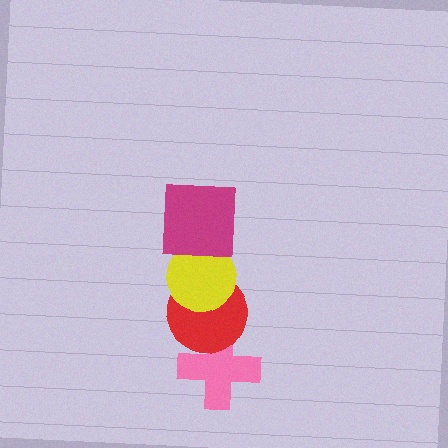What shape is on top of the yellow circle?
The magenta square is on top of the yellow circle.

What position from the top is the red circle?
The red circle is 3rd from the top.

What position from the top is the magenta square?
The magenta square is 1st from the top.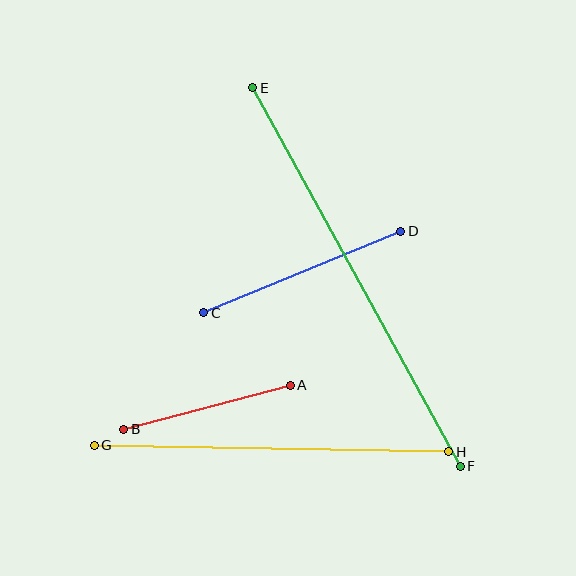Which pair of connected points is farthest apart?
Points E and F are farthest apart.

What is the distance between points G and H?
The distance is approximately 354 pixels.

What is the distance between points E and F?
The distance is approximately 432 pixels.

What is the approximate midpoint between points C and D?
The midpoint is at approximately (302, 272) pixels.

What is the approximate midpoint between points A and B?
The midpoint is at approximately (207, 407) pixels.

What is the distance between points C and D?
The distance is approximately 213 pixels.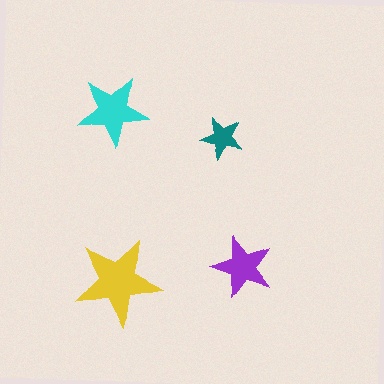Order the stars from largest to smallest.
the yellow one, the cyan one, the purple one, the teal one.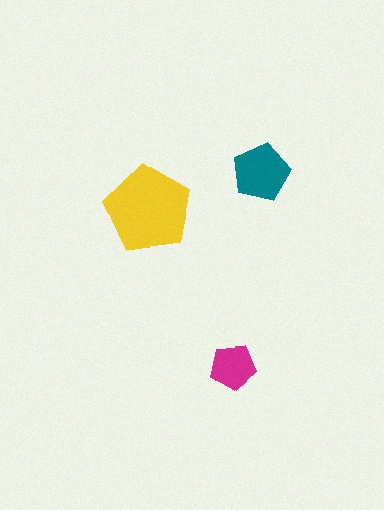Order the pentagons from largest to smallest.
the yellow one, the teal one, the magenta one.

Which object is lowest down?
The magenta pentagon is bottommost.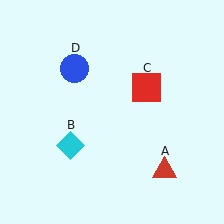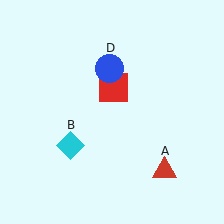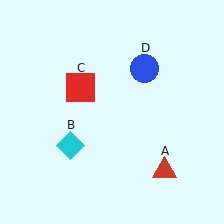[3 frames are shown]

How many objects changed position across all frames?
2 objects changed position: red square (object C), blue circle (object D).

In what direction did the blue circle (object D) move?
The blue circle (object D) moved right.